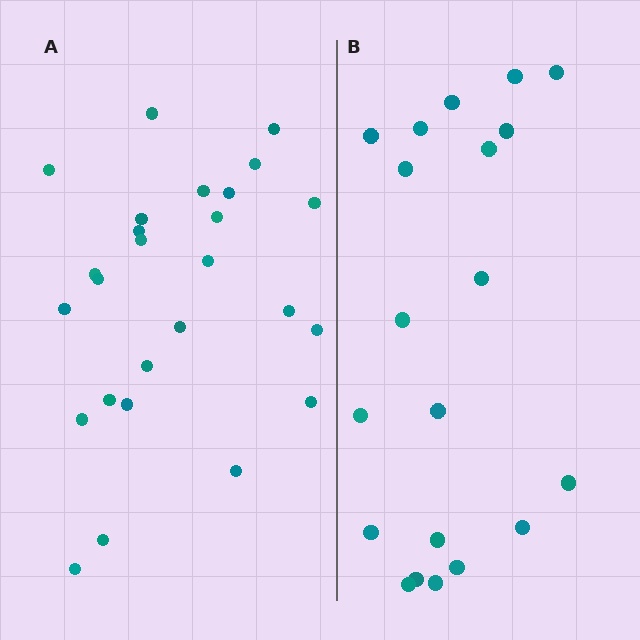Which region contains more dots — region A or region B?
Region A (the left region) has more dots.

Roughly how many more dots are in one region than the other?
Region A has about 6 more dots than region B.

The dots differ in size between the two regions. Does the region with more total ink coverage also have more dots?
No. Region B has more total ink coverage because its dots are larger, but region A actually contains more individual dots. Total area can be misleading — the number of items is what matters here.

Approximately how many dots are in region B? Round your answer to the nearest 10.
About 20 dots.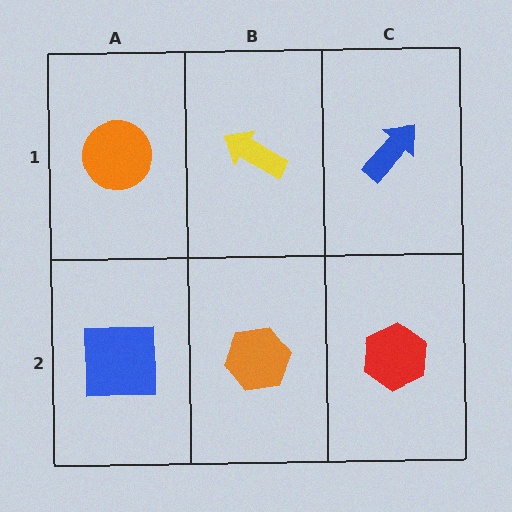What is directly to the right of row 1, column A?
A yellow arrow.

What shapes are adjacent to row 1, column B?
An orange hexagon (row 2, column B), an orange circle (row 1, column A), a blue arrow (row 1, column C).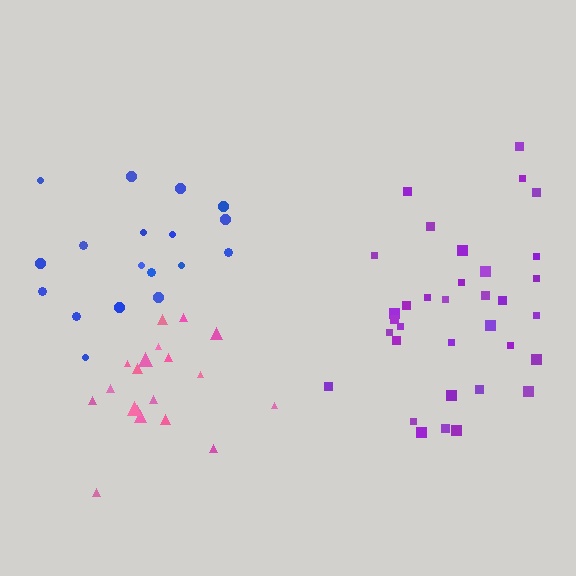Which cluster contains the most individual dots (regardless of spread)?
Purple (34).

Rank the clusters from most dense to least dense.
pink, purple, blue.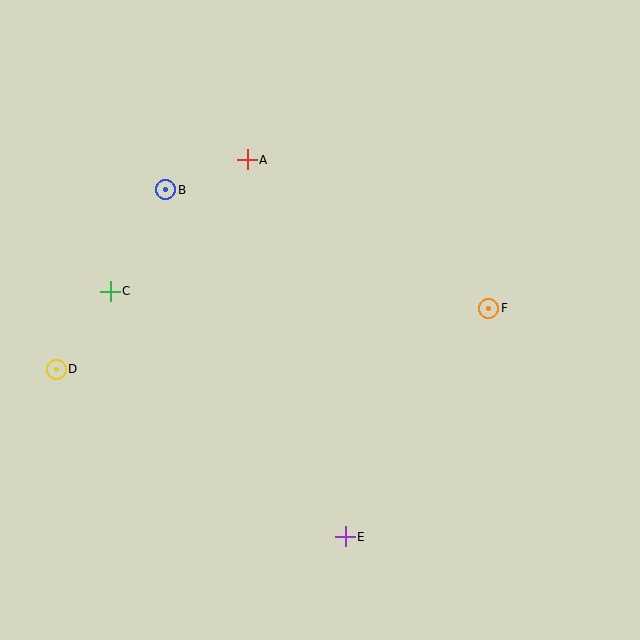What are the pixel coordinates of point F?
Point F is at (488, 308).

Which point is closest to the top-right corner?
Point F is closest to the top-right corner.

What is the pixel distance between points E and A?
The distance between E and A is 389 pixels.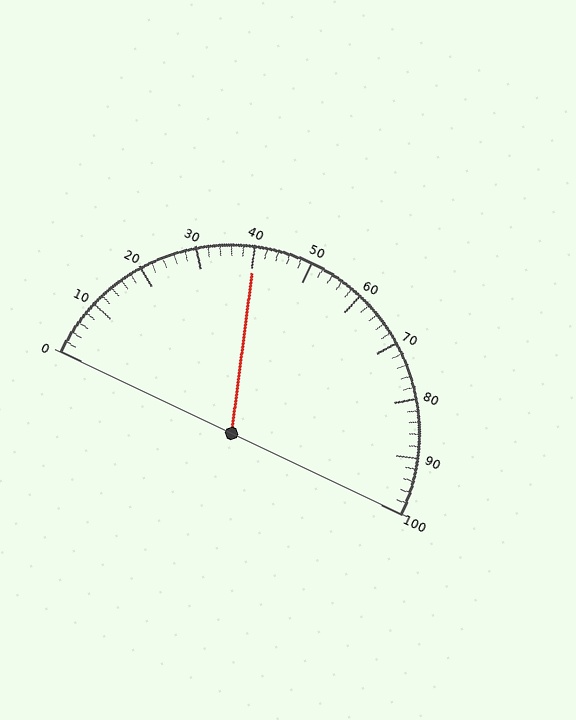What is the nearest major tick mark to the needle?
The nearest major tick mark is 40.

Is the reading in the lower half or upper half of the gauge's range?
The reading is in the lower half of the range (0 to 100).